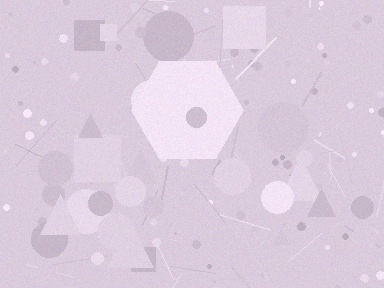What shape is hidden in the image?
A hexagon is hidden in the image.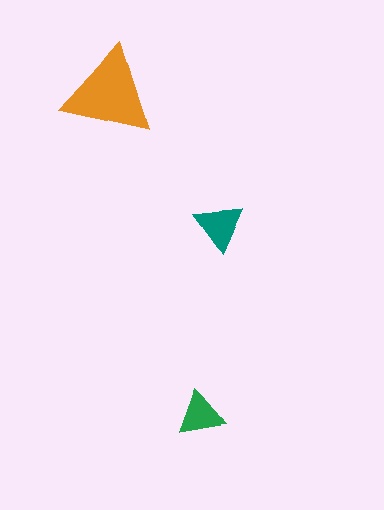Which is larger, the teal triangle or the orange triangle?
The orange one.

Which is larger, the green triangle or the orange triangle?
The orange one.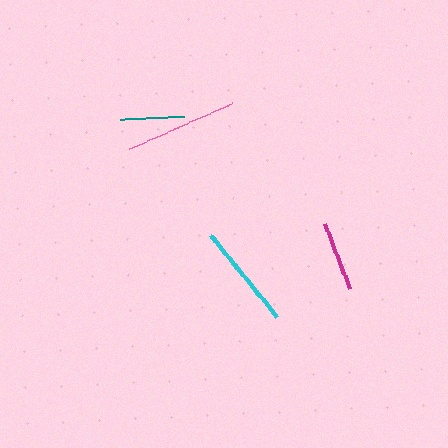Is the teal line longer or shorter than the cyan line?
The cyan line is longer than the teal line.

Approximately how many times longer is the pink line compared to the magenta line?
The pink line is approximately 1.6 times the length of the magenta line.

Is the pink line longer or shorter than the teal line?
The pink line is longer than the teal line.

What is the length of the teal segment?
The teal segment is approximately 64 pixels long.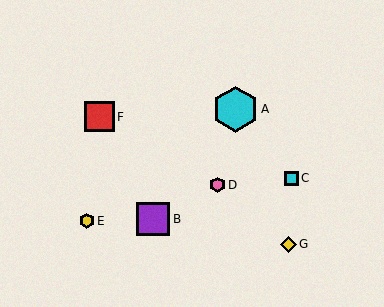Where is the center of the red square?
The center of the red square is at (100, 116).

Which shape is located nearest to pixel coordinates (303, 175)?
The cyan square (labeled C) at (291, 179) is nearest to that location.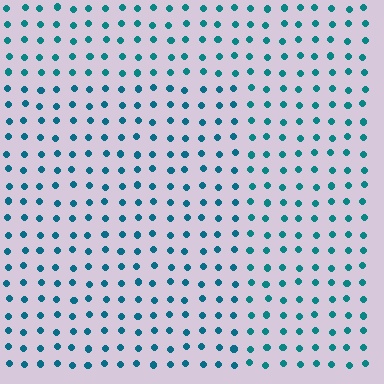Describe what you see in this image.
The image is filled with small teal elements in a uniform arrangement. A rectangle-shaped region is visible where the elements are tinted to a slightly different hue, forming a subtle color boundary.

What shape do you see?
I see a rectangle.